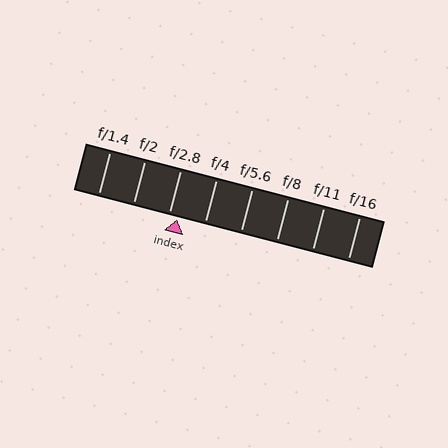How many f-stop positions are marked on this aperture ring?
There are 8 f-stop positions marked.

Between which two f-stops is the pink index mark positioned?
The index mark is between f/2.8 and f/4.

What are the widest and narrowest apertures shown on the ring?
The widest aperture shown is f/1.4 and the narrowest is f/16.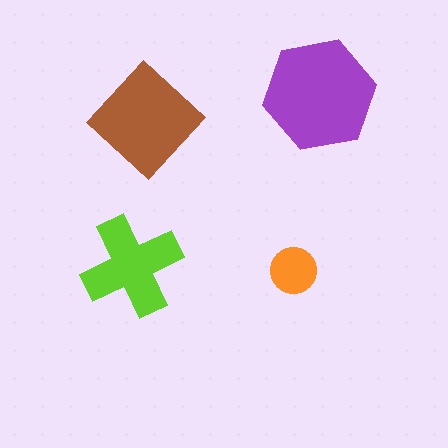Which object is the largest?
The purple hexagon.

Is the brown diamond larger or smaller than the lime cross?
Larger.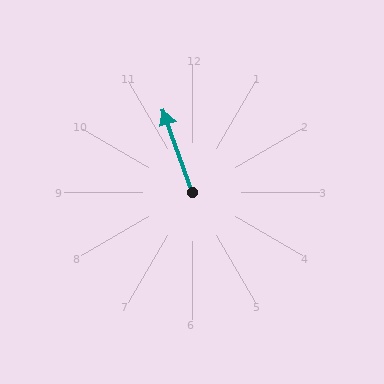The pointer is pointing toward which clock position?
Roughly 11 o'clock.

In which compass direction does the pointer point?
North.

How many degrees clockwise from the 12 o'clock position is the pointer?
Approximately 341 degrees.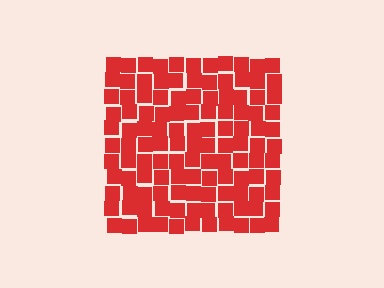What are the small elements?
The small elements are squares.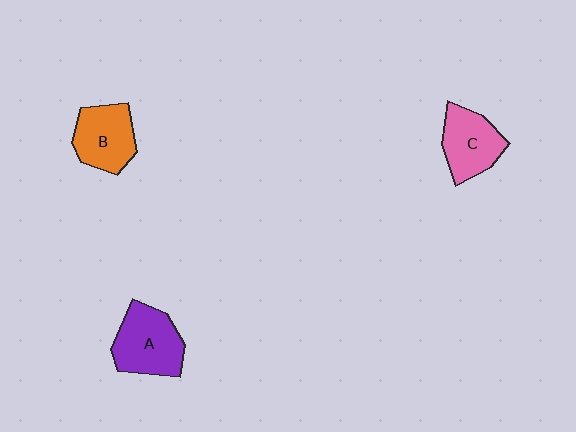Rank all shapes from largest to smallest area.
From largest to smallest: A (purple), B (orange), C (pink).